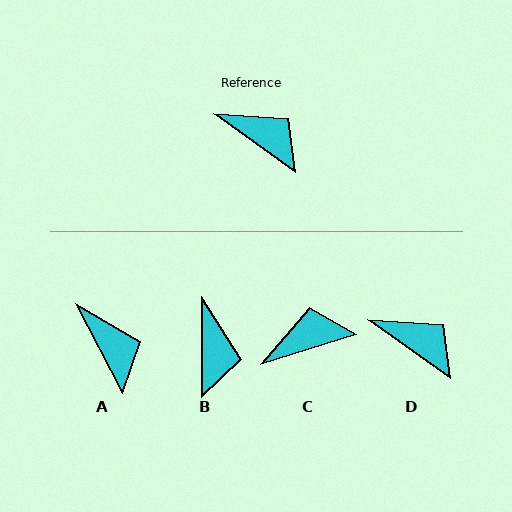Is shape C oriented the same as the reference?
No, it is off by about 53 degrees.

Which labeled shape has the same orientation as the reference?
D.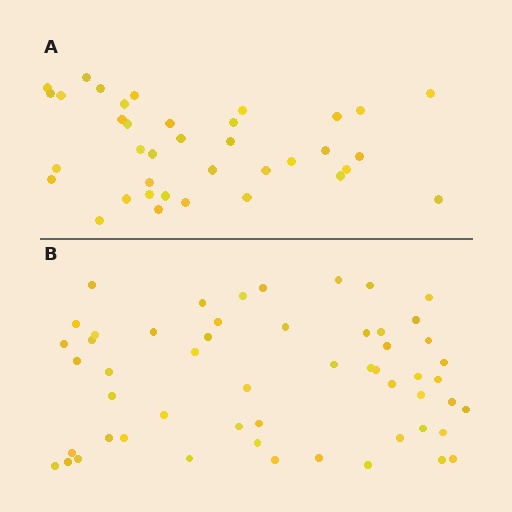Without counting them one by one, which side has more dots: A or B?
Region B (the bottom region) has more dots.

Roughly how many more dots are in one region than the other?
Region B has approximately 15 more dots than region A.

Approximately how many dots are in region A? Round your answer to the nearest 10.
About 40 dots. (The exact count is 37, which rounds to 40.)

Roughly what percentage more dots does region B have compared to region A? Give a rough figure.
About 45% more.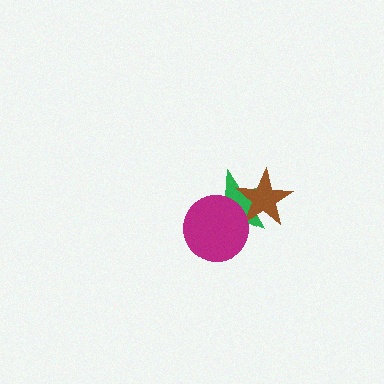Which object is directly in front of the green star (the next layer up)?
The brown star is directly in front of the green star.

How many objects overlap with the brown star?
2 objects overlap with the brown star.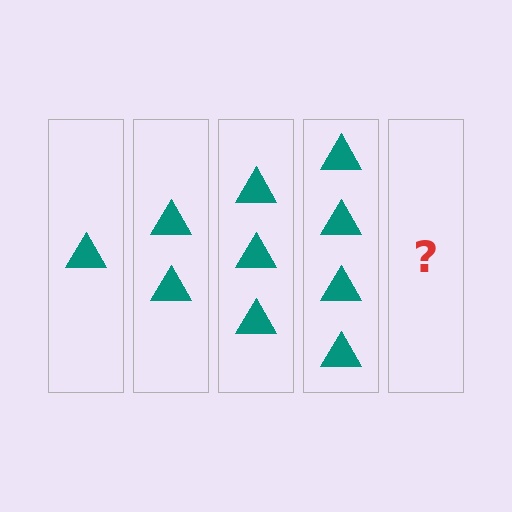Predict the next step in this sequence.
The next step is 5 triangles.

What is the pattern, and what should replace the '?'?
The pattern is that each step adds one more triangle. The '?' should be 5 triangles.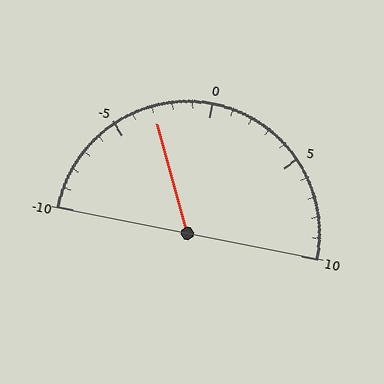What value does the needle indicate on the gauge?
The needle indicates approximately -3.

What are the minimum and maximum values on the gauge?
The gauge ranges from -10 to 10.